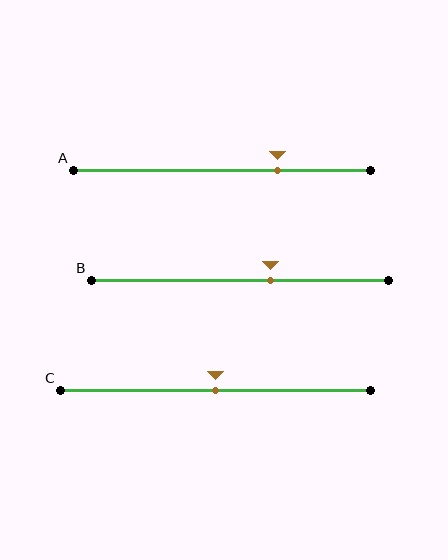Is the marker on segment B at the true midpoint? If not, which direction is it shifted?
No, the marker on segment B is shifted to the right by about 10% of the segment length.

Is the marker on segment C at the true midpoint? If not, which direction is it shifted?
Yes, the marker on segment C is at the true midpoint.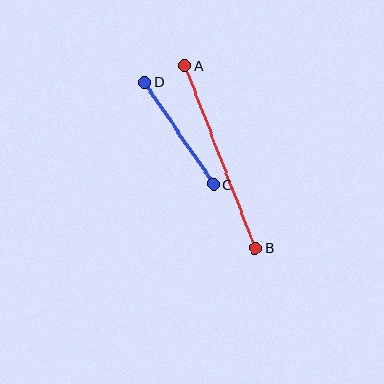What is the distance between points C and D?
The distance is approximately 123 pixels.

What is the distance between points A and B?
The distance is approximately 195 pixels.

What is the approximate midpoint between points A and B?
The midpoint is at approximately (220, 157) pixels.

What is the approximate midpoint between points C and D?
The midpoint is at approximately (179, 133) pixels.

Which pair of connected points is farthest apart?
Points A and B are farthest apart.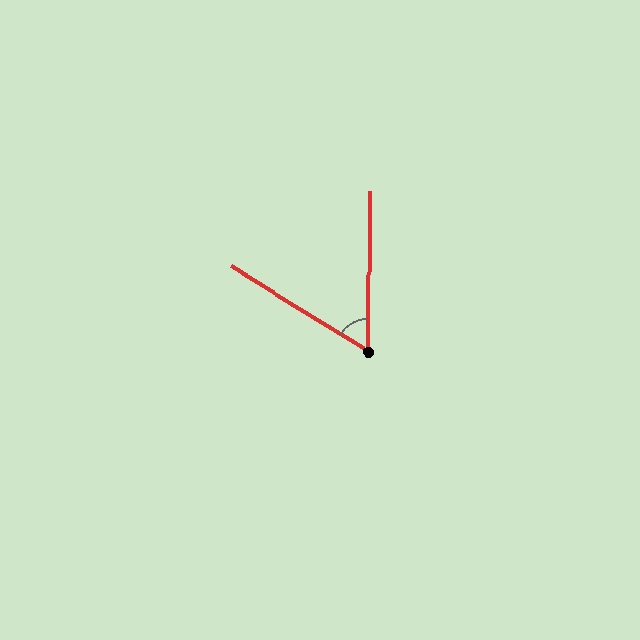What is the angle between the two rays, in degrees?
Approximately 59 degrees.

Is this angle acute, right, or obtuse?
It is acute.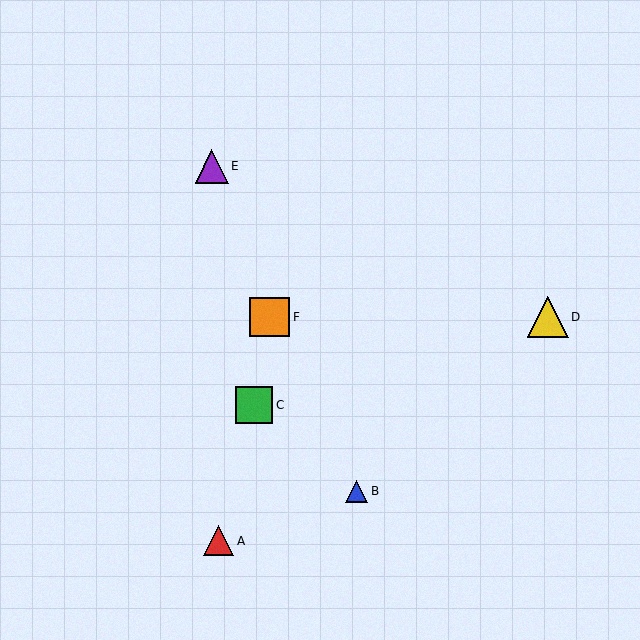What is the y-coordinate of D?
Object D is at y≈317.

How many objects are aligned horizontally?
2 objects (D, F) are aligned horizontally.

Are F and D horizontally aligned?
Yes, both are at y≈317.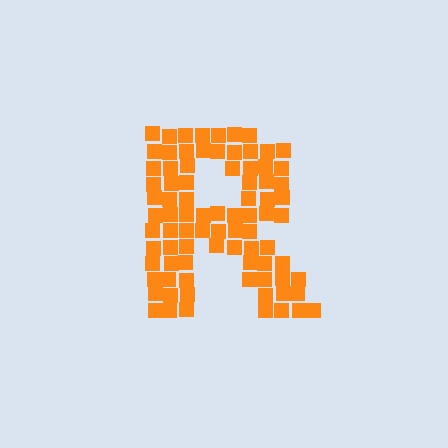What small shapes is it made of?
It is made of small squares.